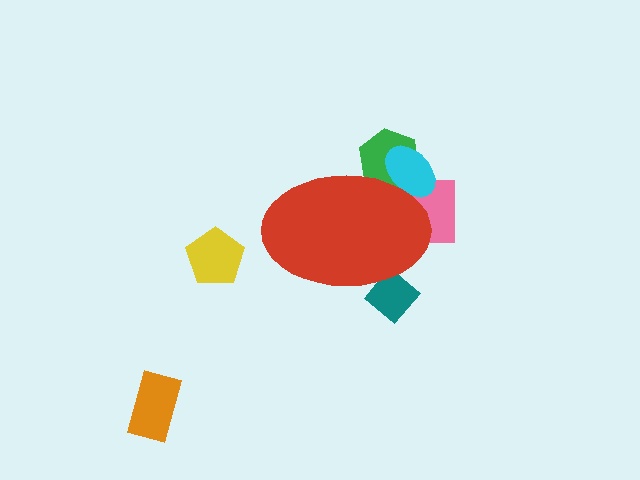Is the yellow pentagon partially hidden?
No, the yellow pentagon is fully visible.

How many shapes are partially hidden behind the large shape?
4 shapes are partially hidden.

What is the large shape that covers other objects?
A red ellipse.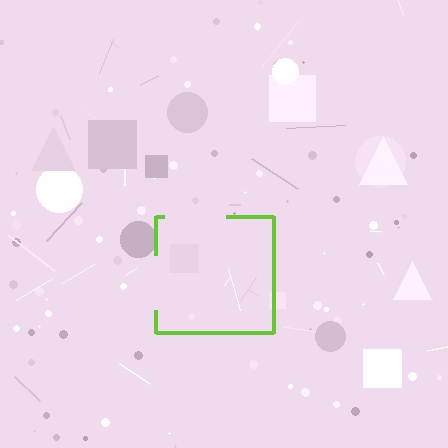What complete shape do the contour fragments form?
The contour fragments form a square.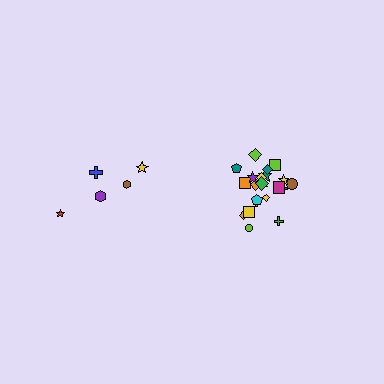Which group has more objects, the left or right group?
The right group.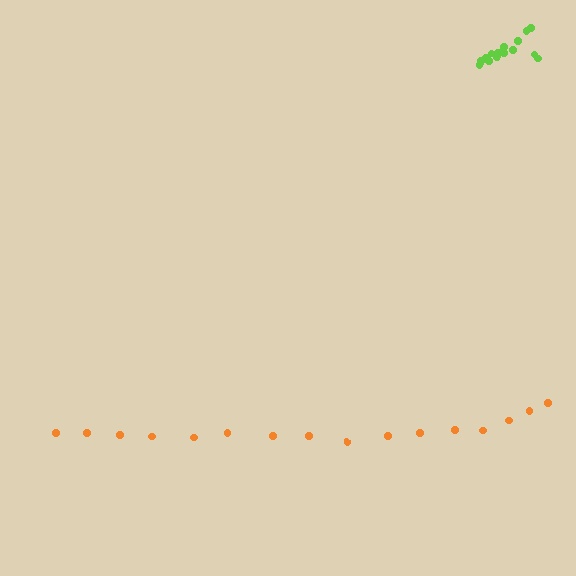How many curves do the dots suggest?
There are 2 distinct paths.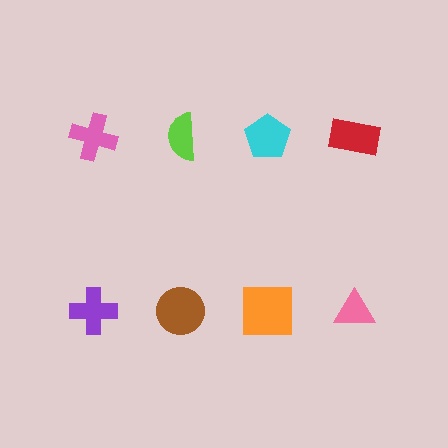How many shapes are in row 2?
4 shapes.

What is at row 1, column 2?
A lime semicircle.